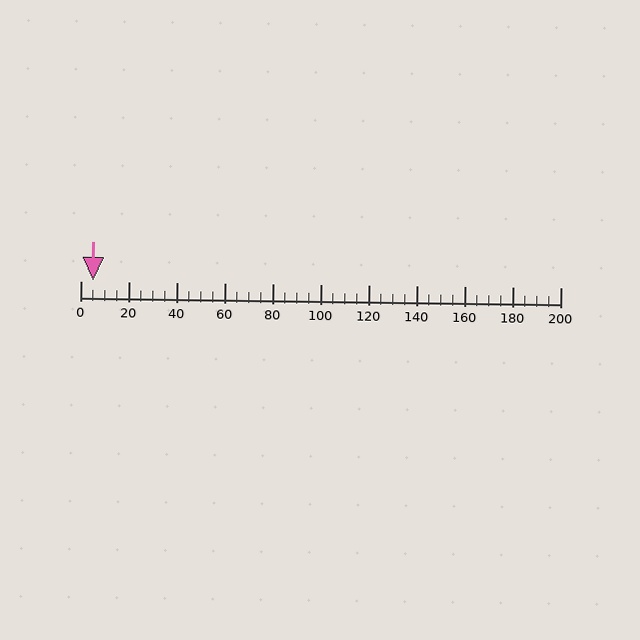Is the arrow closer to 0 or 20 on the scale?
The arrow is closer to 0.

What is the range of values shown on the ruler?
The ruler shows values from 0 to 200.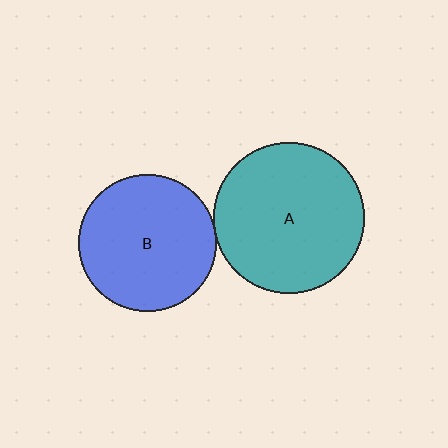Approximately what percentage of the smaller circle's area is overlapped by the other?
Approximately 5%.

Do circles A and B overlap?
Yes.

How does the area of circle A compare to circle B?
Approximately 1.2 times.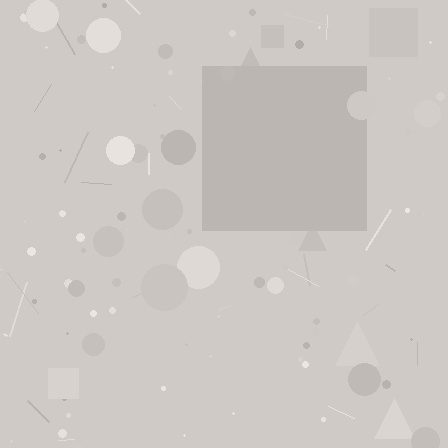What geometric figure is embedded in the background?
A square is embedded in the background.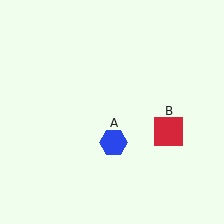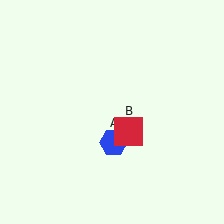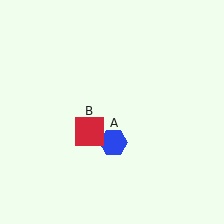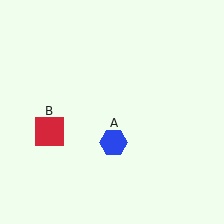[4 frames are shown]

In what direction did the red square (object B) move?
The red square (object B) moved left.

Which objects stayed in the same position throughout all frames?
Blue hexagon (object A) remained stationary.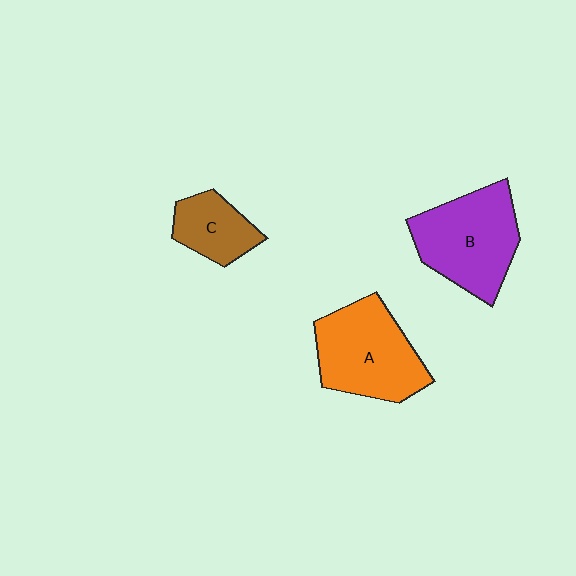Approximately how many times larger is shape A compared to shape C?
Approximately 1.9 times.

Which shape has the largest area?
Shape B (purple).